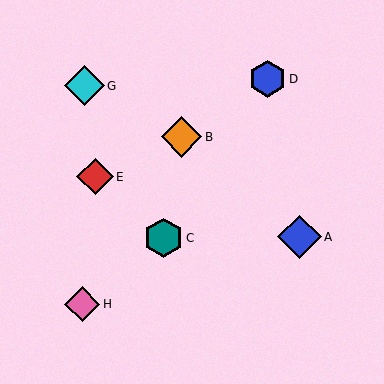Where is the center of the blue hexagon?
The center of the blue hexagon is at (267, 79).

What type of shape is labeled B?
Shape B is an orange diamond.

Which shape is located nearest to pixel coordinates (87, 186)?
The red diamond (labeled E) at (95, 177) is nearest to that location.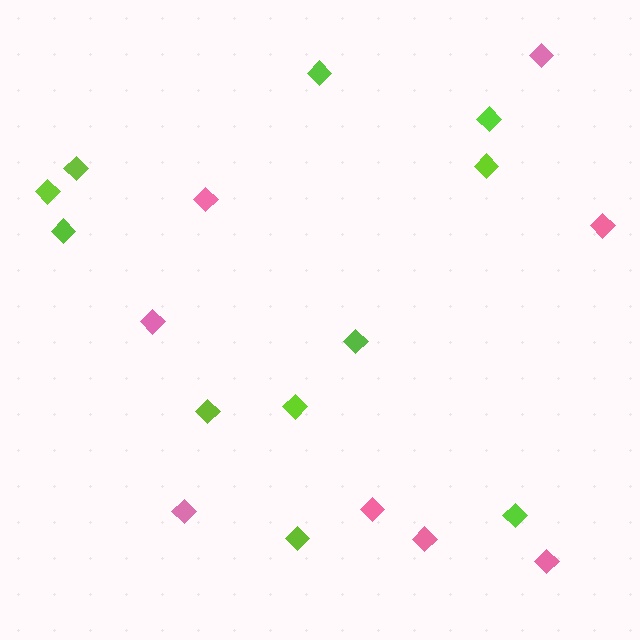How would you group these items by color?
There are 2 groups: one group of pink diamonds (8) and one group of lime diamonds (11).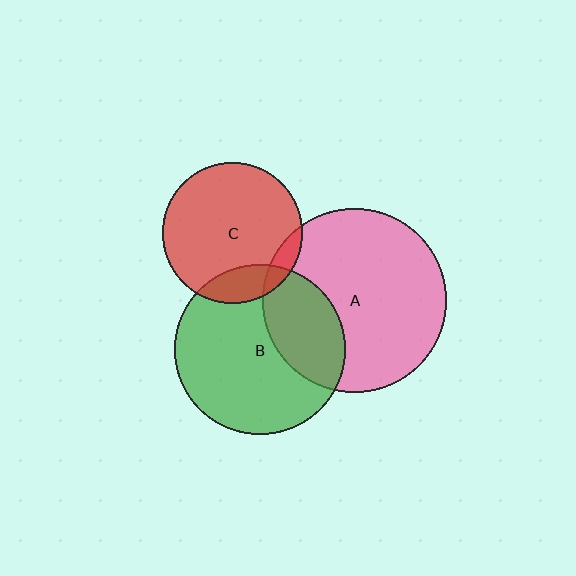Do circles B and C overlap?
Yes.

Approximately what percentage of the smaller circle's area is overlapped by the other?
Approximately 15%.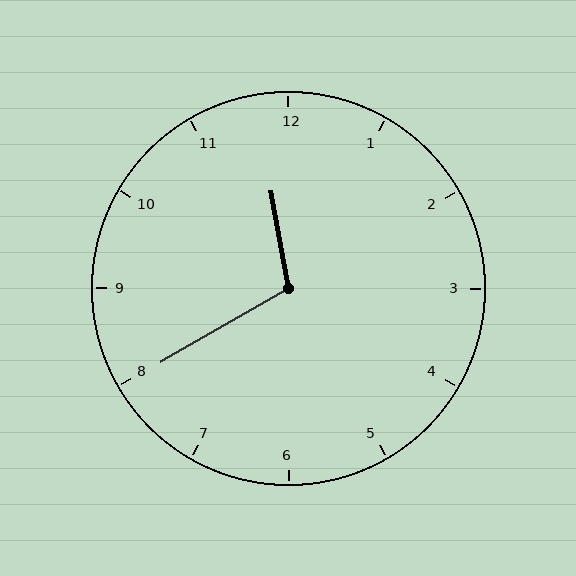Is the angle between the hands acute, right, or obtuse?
It is obtuse.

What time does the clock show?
11:40.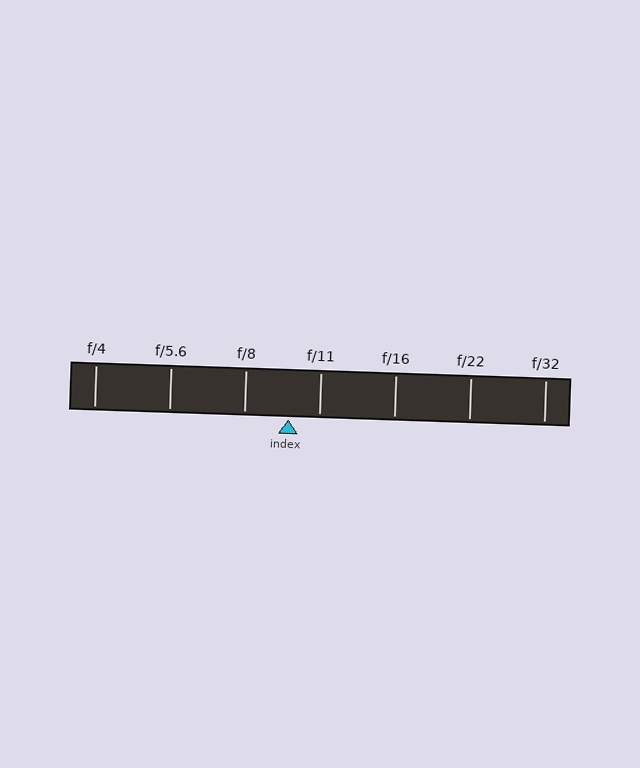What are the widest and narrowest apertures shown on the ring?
The widest aperture shown is f/4 and the narrowest is f/32.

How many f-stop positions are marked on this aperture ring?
There are 7 f-stop positions marked.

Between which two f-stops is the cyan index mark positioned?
The index mark is between f/8 and f/11.